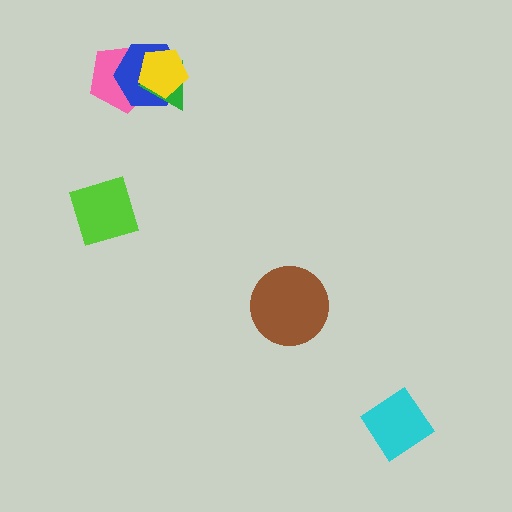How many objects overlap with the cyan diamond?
0 objects overlap with the cyan diamond.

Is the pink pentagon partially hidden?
Yes, it is partially covered by another shape.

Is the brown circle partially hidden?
No, no other shape covers it.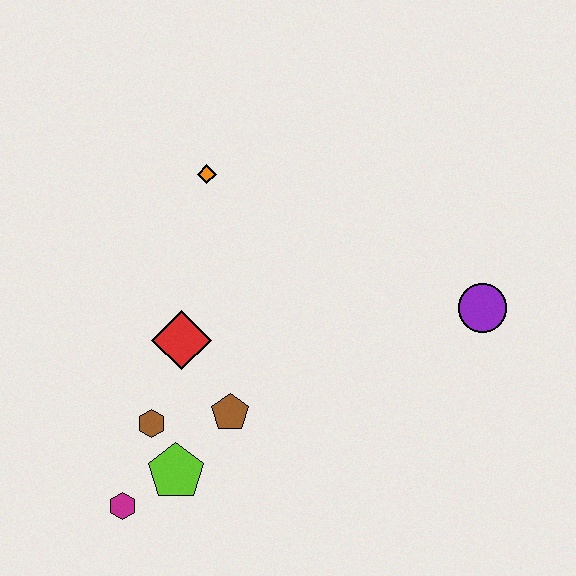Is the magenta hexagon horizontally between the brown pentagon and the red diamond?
No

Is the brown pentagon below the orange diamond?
Yes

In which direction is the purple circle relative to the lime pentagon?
The purple circle is to the right of the lime pentagon.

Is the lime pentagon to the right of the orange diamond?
No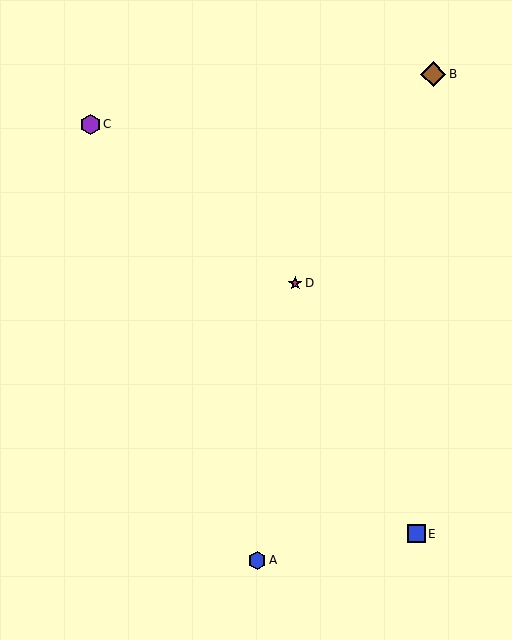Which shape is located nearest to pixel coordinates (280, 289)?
The magenta star (labeled D) at (295, 283) is nearest to that location.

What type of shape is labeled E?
Shape E is a blue square.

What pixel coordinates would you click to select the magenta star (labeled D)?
Click at (295, 283) to select the magenta star D.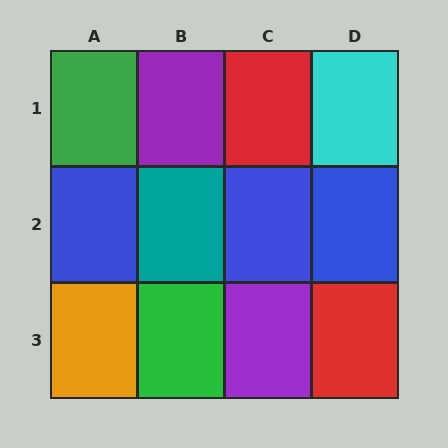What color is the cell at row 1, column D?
Cyan.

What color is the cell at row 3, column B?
Green.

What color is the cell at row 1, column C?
Red.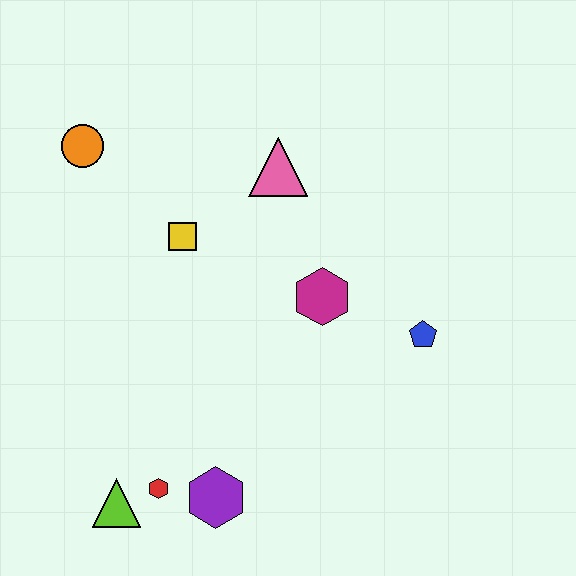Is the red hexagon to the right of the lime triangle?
Yes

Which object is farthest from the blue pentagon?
The orange circle is farthest from the blue pentagon.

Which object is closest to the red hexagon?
The lime triangle is closest to the red hexagon.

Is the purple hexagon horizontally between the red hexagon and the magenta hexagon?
Yes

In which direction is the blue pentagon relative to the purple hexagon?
The blue pentagon is to the right of the purple hexagon.